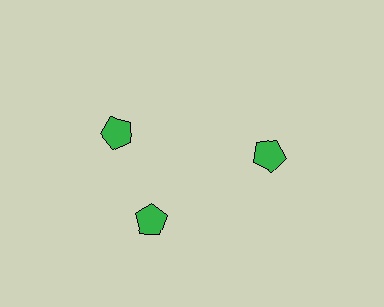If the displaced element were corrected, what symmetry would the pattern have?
It would have 3-fold rotational symmetry — the pattern would map onto itself every 120 degrees.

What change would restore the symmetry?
The symmetry would be restored by rotating it back into even spacing with its neighbors so that all 3 pentagons sit at equal angles and equal distance from the center.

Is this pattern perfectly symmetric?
No. The 3 green pentagons are arranged in a ring, but one element near the 11 o'clock position is rotated out of alignment along the ring, breaking the 3-fold rotational symmetry.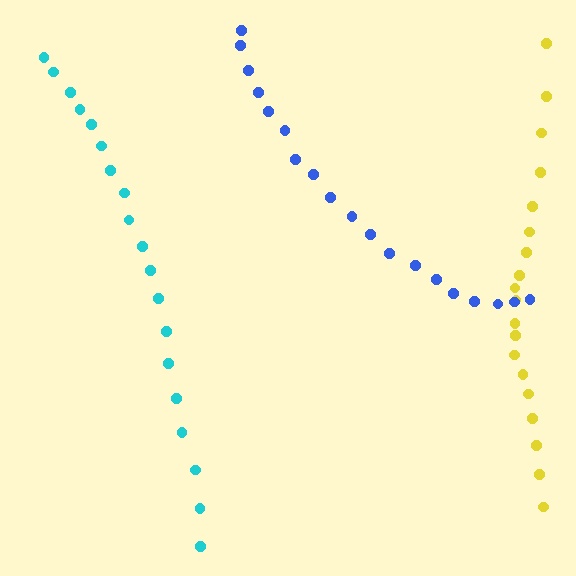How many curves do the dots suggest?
There are 3 distinct paths.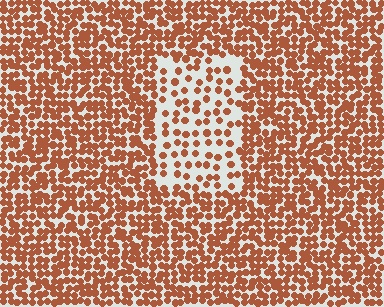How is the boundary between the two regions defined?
The boundary is defined by a change in element density (approximately 2.3x ratio). All elements are the same color, size, and shape.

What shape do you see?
I see a rectangle.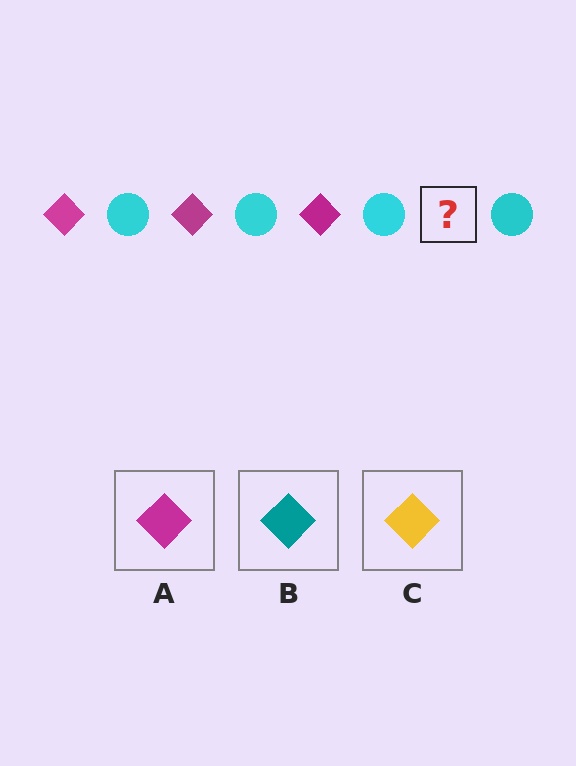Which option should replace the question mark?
Option A.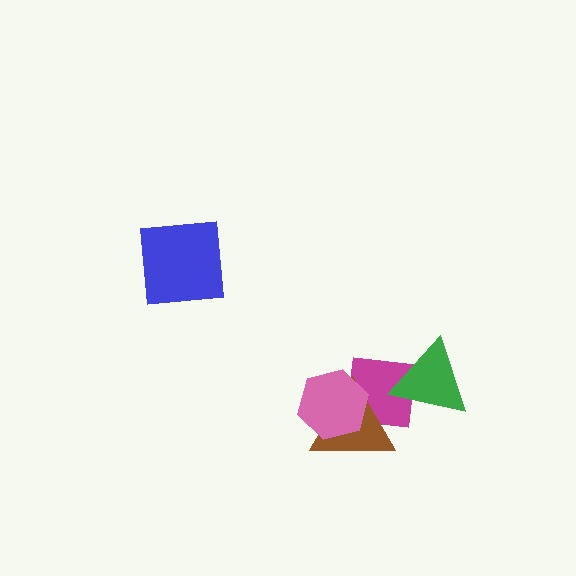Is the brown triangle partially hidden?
Yes, it is partially covered by another shape.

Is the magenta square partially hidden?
Yes, it is partially covered by another shape.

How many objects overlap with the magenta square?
3 objects overlap with the magenta square.